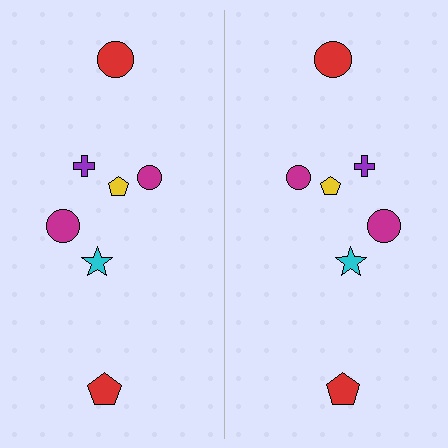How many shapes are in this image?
There are 14 shapes in this image.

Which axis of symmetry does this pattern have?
The pattern has a vertical axis of symmetry running through the center of the image.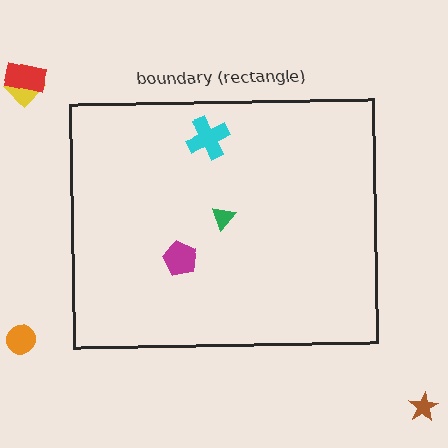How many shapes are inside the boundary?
3 inside, 4 outside.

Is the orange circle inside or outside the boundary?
Outside.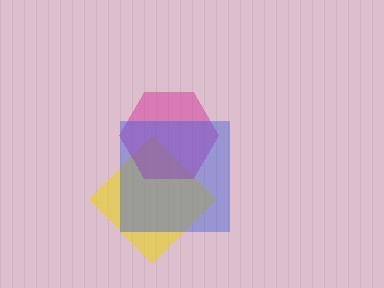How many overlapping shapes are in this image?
There are 3 overlapping shapes in the image.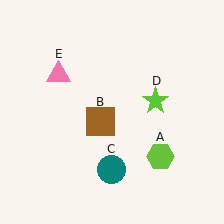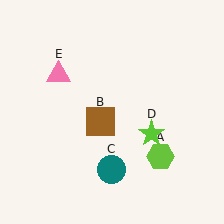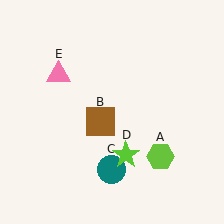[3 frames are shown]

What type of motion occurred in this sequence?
The lime star (object D) rotated clockwise around the center of the scene.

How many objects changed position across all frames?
1 object changed position: lime star (object D).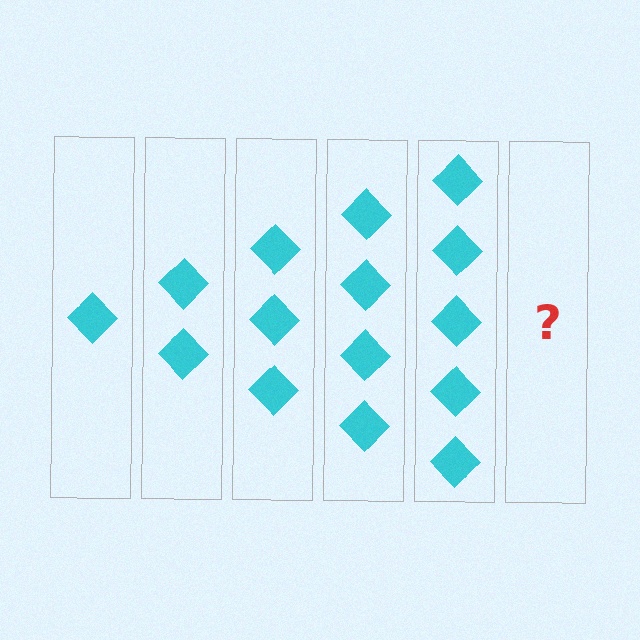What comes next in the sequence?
The next element should be 6 diamonds.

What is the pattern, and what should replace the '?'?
The pattern is that each step adds one more diamond. The '?' should be 6 diamonds.